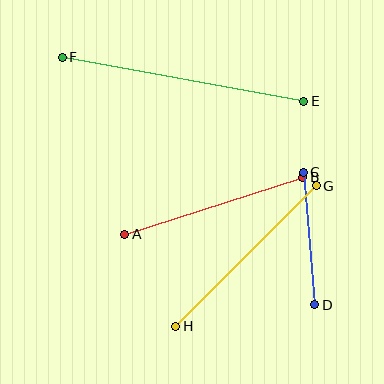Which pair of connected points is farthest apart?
Points E and F are farthest apart.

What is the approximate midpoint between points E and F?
The midpoint is at approximately (183, 79) pixels.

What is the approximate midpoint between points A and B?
The midpoint is at approximately (214, 206) pixels.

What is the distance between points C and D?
The distance is approximately 133 pixels.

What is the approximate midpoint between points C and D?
The midpoint is at approximately (309, 239) pixels.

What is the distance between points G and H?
The distance is approximately 199 pixels.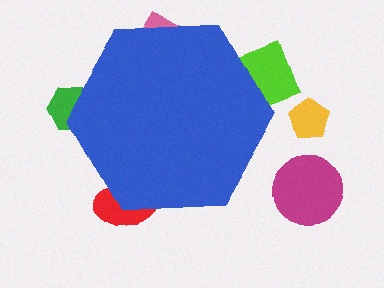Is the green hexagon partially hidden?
Yes, the green hexagon is partially hidden behind the blue hexagon.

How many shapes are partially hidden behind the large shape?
4 shapes are partially hidden.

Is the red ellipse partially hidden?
Yes, the red ellipse is partially hidden behind the blue hexagon.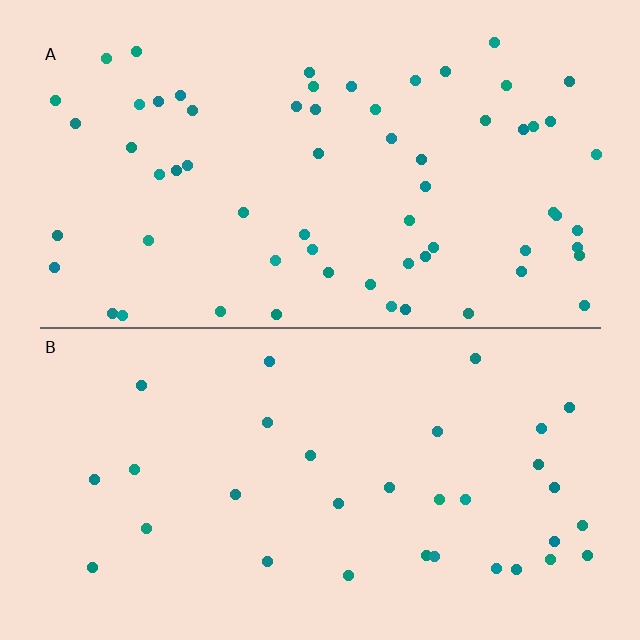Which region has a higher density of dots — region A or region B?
A (the top).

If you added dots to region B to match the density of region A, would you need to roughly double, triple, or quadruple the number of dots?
Approximately double.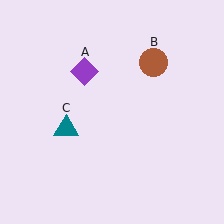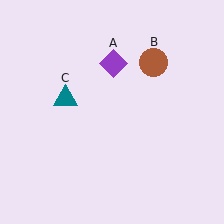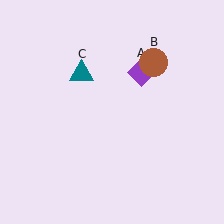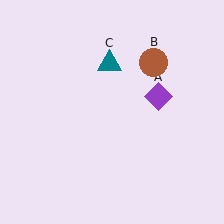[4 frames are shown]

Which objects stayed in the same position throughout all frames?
Brown circle (object B) remained stationary.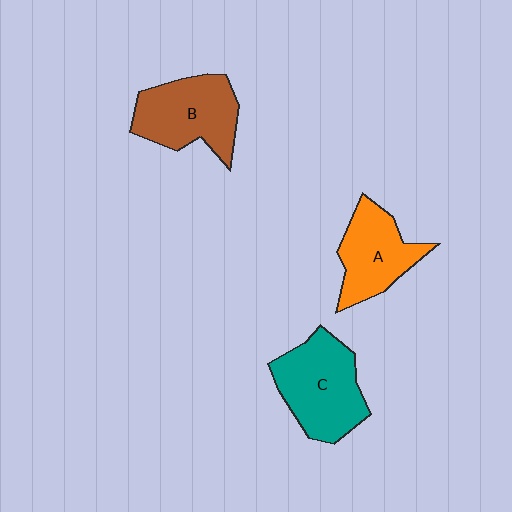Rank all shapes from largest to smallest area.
From largest to smallest: C (teal), B (brown), A (orange).